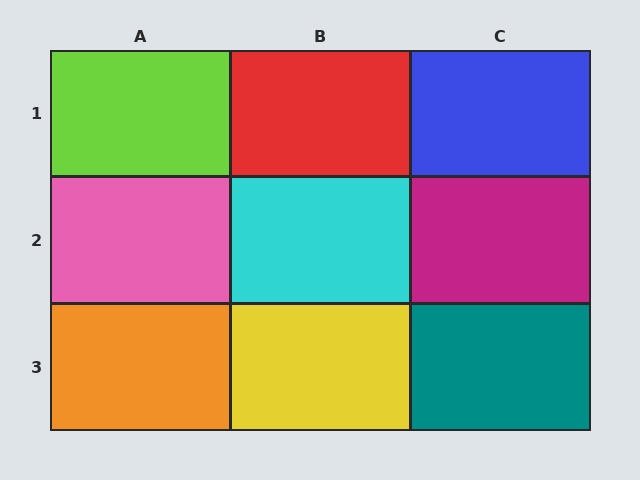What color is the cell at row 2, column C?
Magenta.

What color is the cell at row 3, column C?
Teal.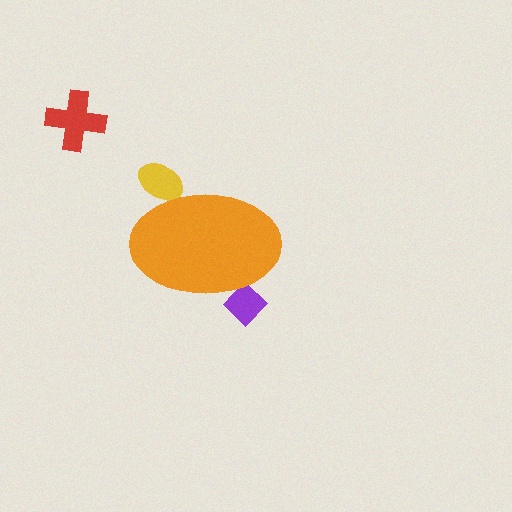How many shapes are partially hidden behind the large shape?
2 shapes are partially hidden.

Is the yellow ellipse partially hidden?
Yes, the yellow ellipse is partially hidden behind the orange ellipse.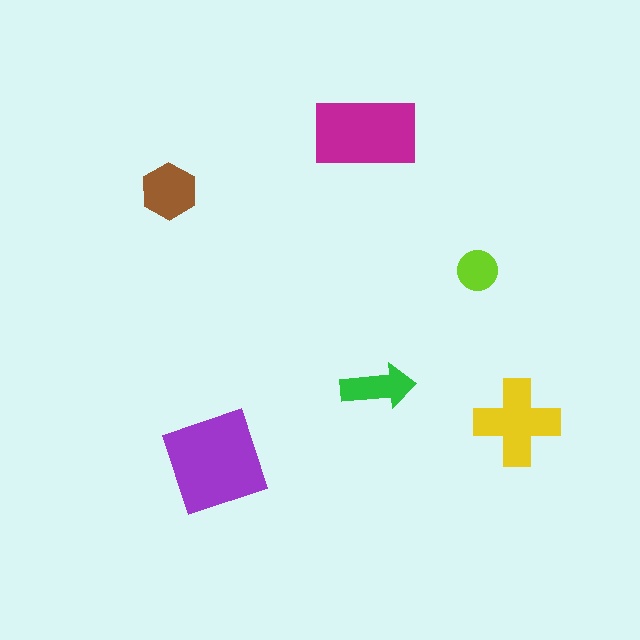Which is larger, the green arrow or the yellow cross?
The yellow cross.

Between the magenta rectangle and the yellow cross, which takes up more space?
The magenta rectangle.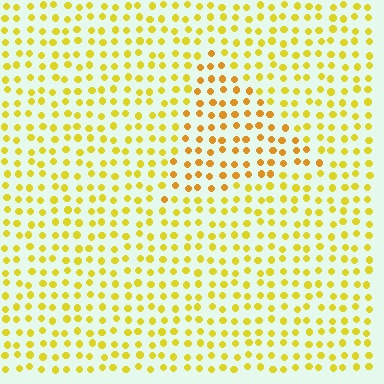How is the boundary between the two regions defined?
The boundary is defined purely by a slight shift in hue (about 22 degrees). Spacing, size, and orientation are identical on both sides.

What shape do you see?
I see a triangle.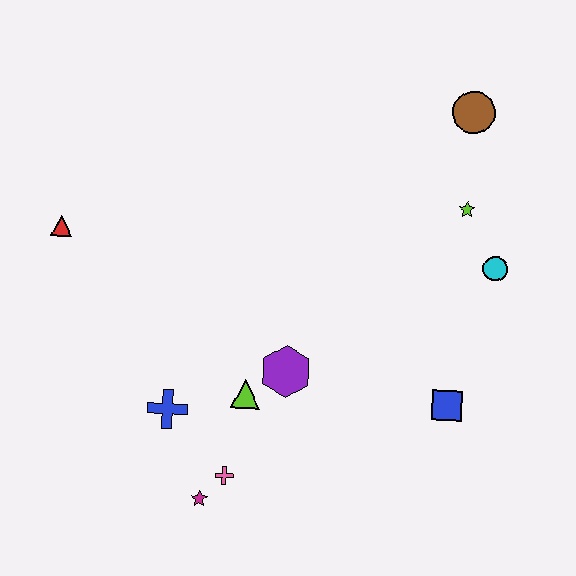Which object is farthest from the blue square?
The red triangle is farthest from the blue square.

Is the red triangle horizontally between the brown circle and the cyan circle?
No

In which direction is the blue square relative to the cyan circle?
The blue square is below the cyan circle.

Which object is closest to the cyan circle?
The lime star is closest to the cyan circle.